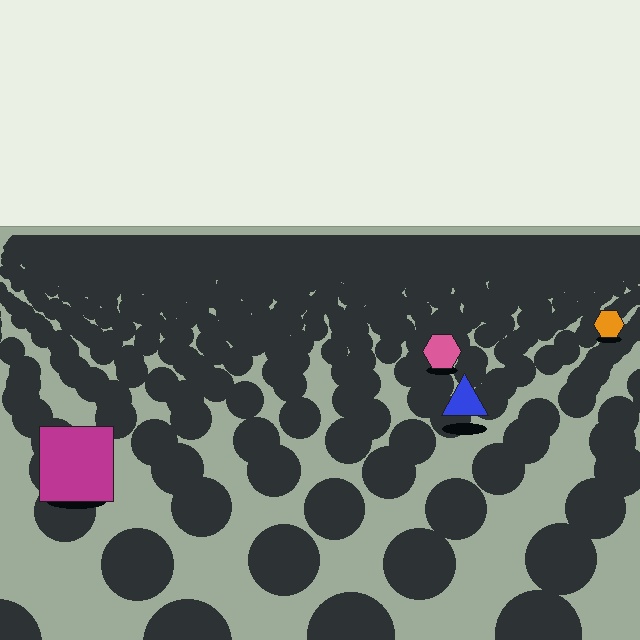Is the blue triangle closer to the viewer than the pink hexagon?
Yes. The blue triangle is closer — you can tell from the texture gradient: the ground texture is coarser near it.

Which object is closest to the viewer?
The magenta square is closest. The texture marks near it are larger and more spread out.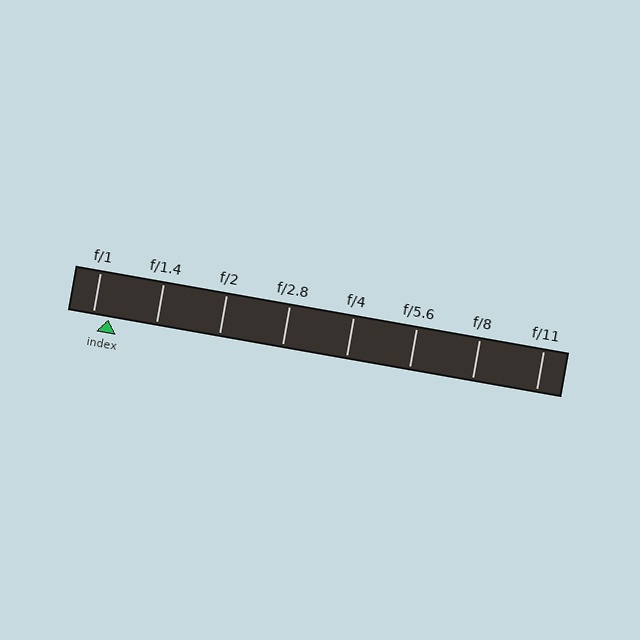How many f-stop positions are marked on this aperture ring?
There are 8 f-stop positions marked.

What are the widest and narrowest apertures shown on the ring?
The widest aperture shown is f/1 and the narrowest is f/11.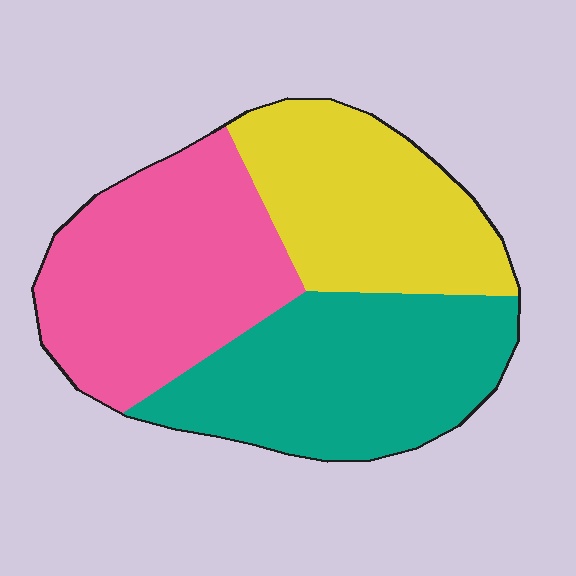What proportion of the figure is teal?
Teal covers around 35% of the figure.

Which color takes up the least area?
Yellow, at roughly 30%.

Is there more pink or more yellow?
Pink.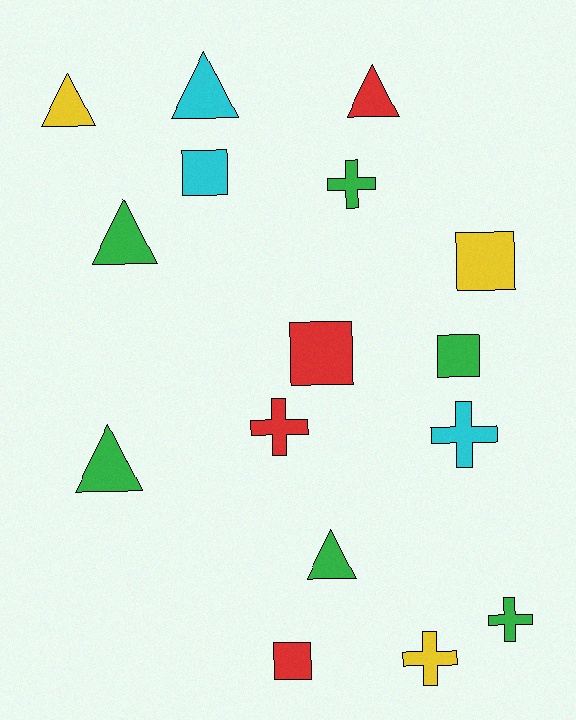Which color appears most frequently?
Green, with 6 objects.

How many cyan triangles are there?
There is 1 cyan triangle.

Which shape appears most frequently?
Triangle, with 6 objects.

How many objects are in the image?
There are 16 objects.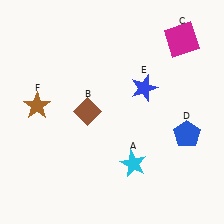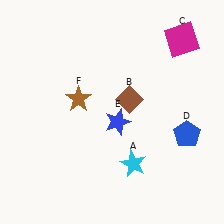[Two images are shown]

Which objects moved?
The objects that moved are: the brown diamond (B), the blue star (E), the brown star (F).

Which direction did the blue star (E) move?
The blue star (E) moved down.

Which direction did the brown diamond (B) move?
The brown diamond (B) moved right.